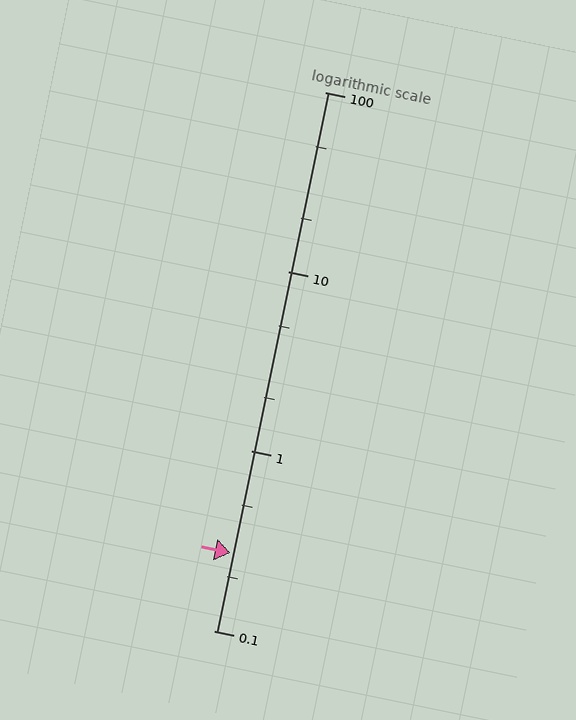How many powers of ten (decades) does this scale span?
The scale spans 3 decades, from 0.1 to 100.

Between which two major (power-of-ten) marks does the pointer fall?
The pointer is between 0.1 and 1.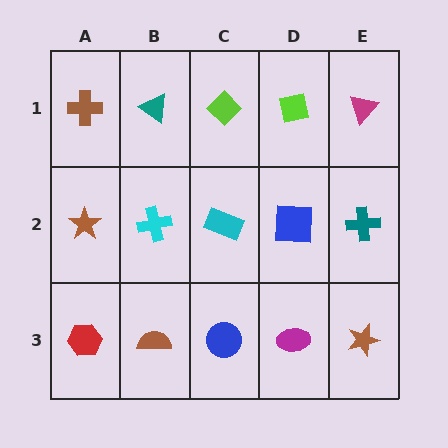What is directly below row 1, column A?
A brown star.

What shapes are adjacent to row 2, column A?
A brown cross (row 1, column A), a red hexagon (row 3, column A), a cyan cross (row 2, column B).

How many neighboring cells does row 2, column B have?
4.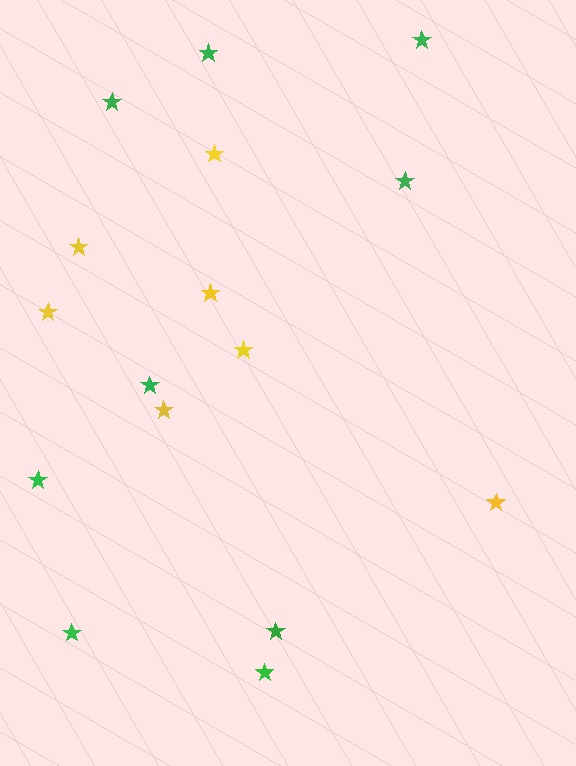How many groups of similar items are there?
There are 2 groups: one group of yellow stars (7) and one group of green stars (9).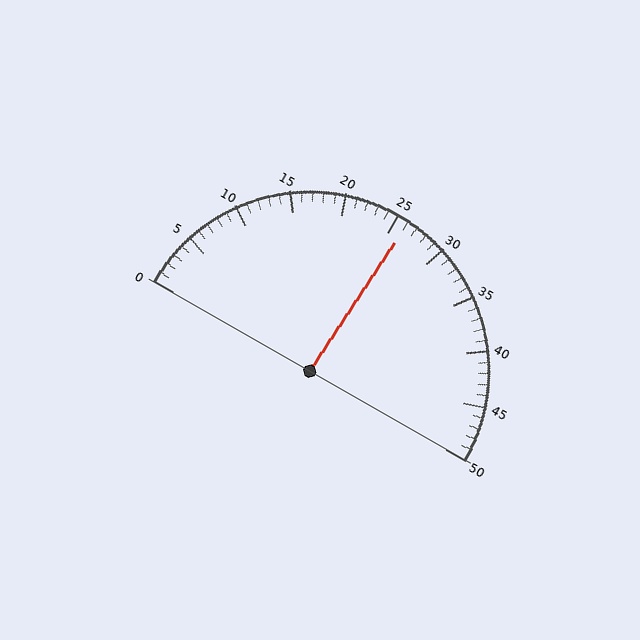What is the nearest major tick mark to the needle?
The nearest major tick mark is 25.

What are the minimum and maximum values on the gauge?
The gauge ranges from 0 to 50.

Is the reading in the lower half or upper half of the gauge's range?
The reading is in the upper half of the range (0 to 50).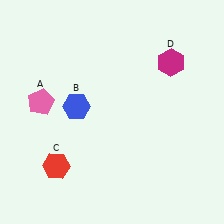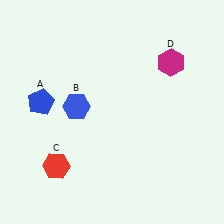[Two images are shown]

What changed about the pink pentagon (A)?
In Image 1, A is pink. In Image 2, it changed to blue.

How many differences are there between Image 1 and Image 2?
There is 1 difference between the two images.